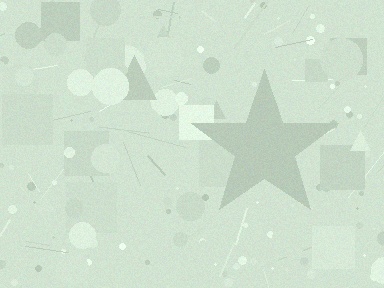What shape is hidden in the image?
A star is hidden in the image.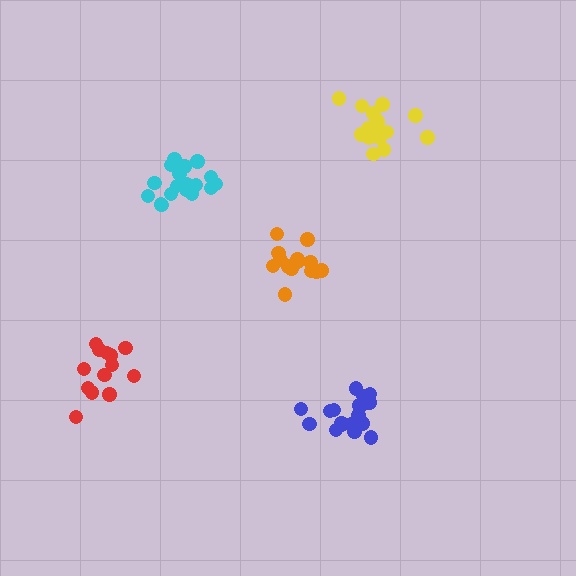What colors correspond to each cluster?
The clusters are colored: red, blue, cyan, yellow, orange.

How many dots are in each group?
Group 1: 13 dots, Group 2: 18 dots, Group 3: 19 dots, Group 4: 15 dots, Group 5: 15 dots (80 total).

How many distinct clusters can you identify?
There are 5 distinct clusters.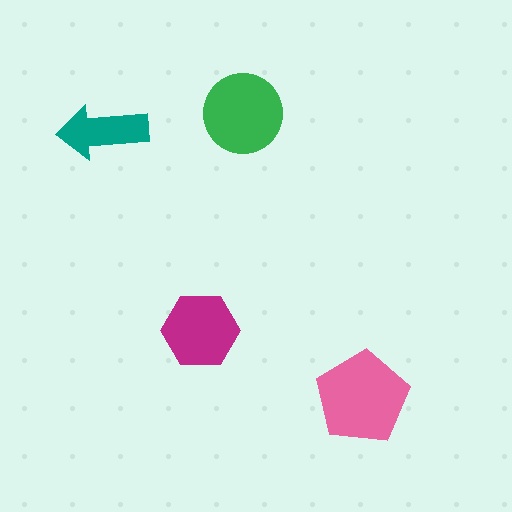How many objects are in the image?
There are 4 objects in the image.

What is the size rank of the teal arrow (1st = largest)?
4th.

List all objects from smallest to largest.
The teal arrow, the magenta hexagon, the green circle, the pink pentagon.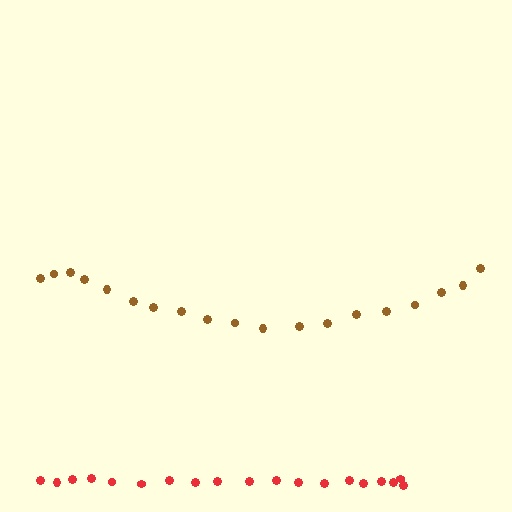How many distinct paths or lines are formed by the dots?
There are 2 distinct paths.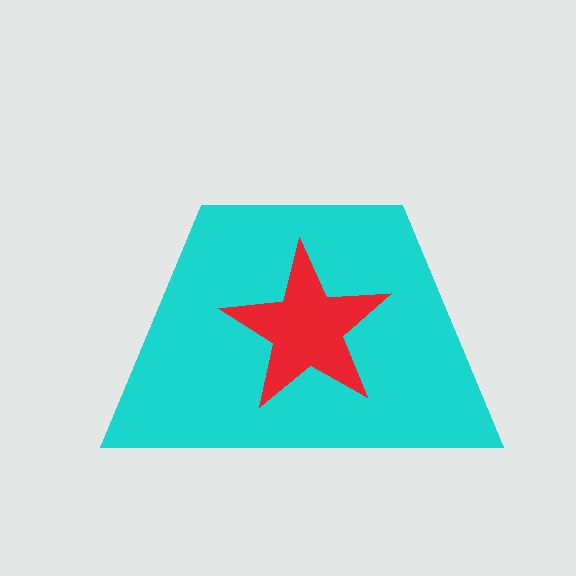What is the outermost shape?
The cyan trapezoid.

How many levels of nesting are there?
2.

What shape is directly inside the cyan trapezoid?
The red star.